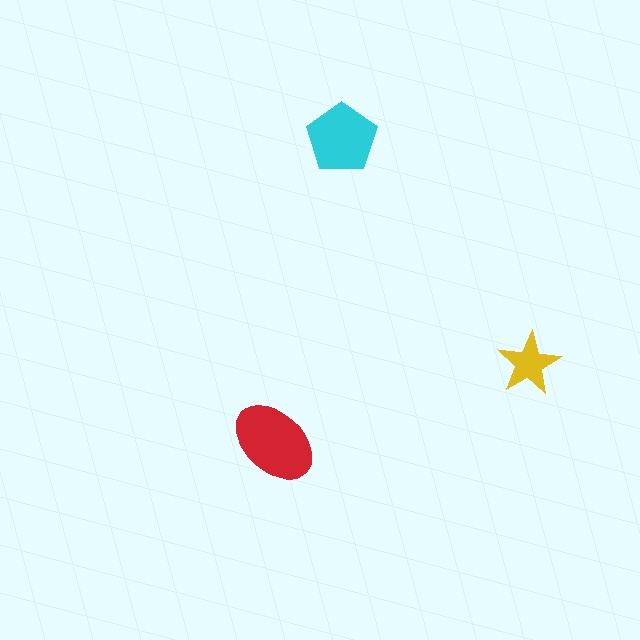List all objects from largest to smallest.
The red ellipse, the cyan pentagon, the yellow star.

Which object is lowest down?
The red ellipse is bottommost.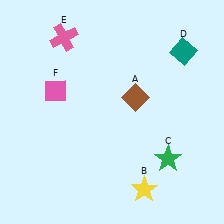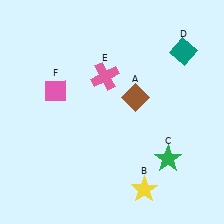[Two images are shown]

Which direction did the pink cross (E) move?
The pink cross (E) moved right.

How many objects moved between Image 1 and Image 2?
1 object moved between the two images.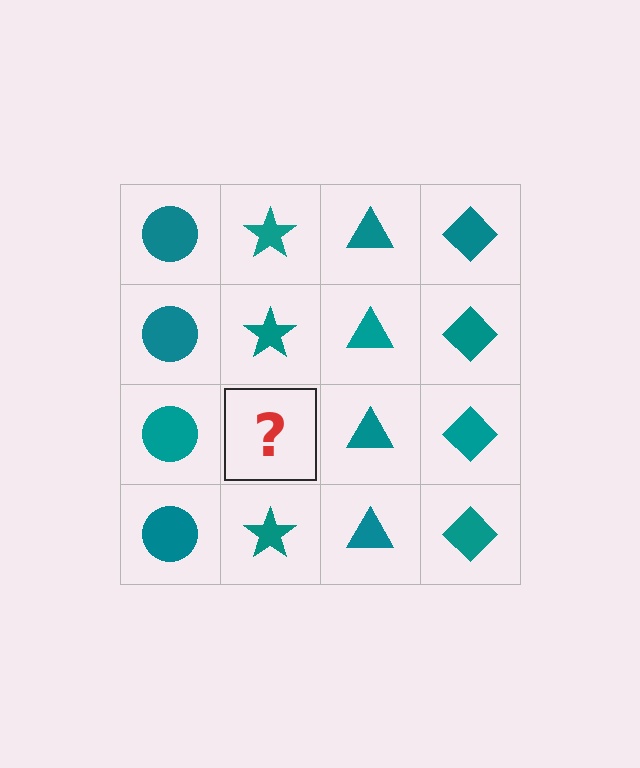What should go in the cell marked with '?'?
The missing cell should contain a teal star.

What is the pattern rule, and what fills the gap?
The rule is that each column has a consistent shape. The gap should be filled with a teal star.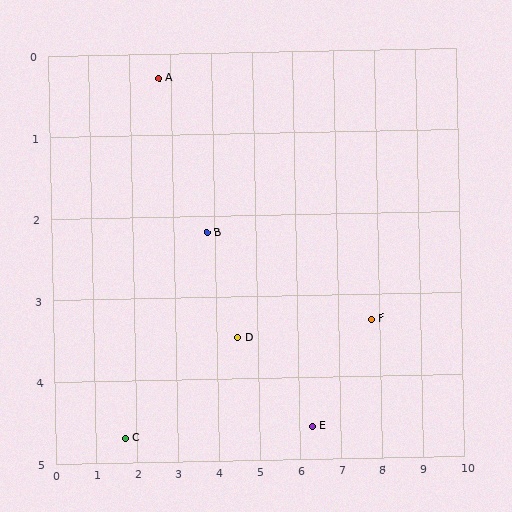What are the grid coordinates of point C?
Point C is at approximately (1.7, 4.7).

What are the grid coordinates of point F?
Point F is at approximately (7.8, 3.3).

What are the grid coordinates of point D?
Point D is at approximately (4.5, 3.5).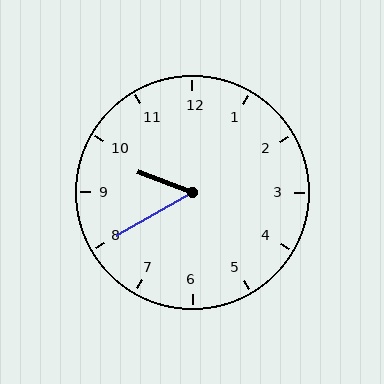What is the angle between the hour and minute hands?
Approximately 50 degrees.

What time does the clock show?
9:40.